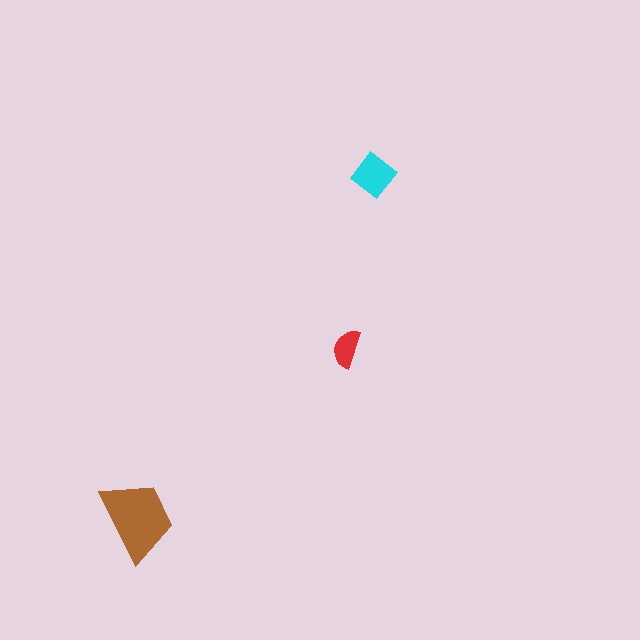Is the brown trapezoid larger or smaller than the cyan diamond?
Larger.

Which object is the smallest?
The red semicircle.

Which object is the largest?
The brown trapezoid.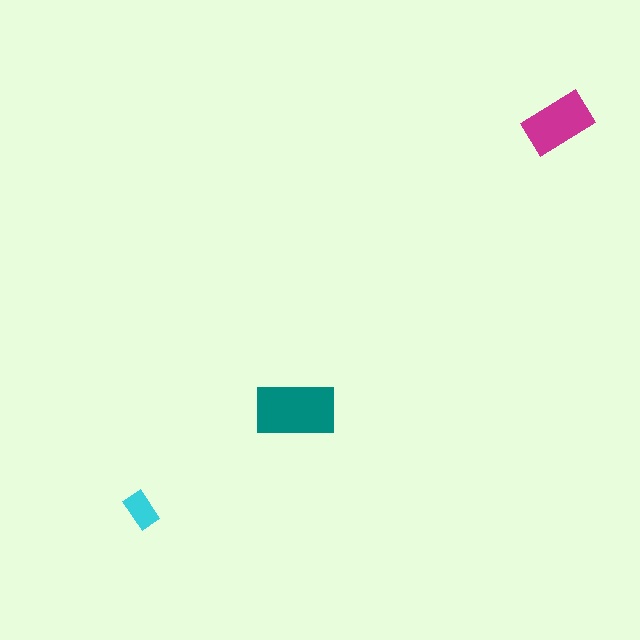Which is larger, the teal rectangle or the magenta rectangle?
The teal one.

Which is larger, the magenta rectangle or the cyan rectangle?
The magenta one.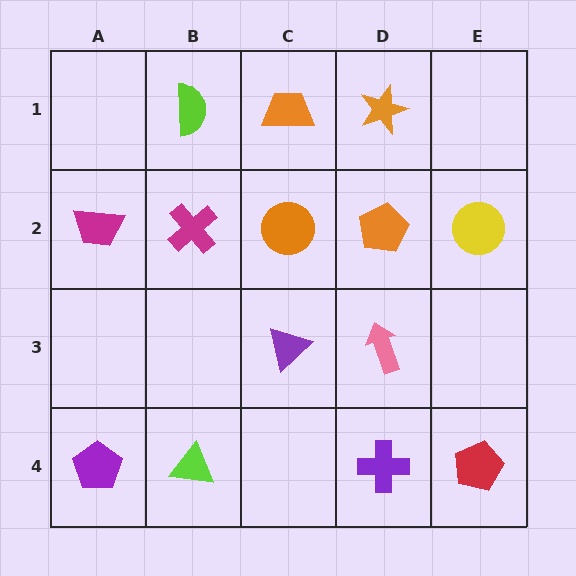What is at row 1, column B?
A lime semicircle.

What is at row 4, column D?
A purple cross.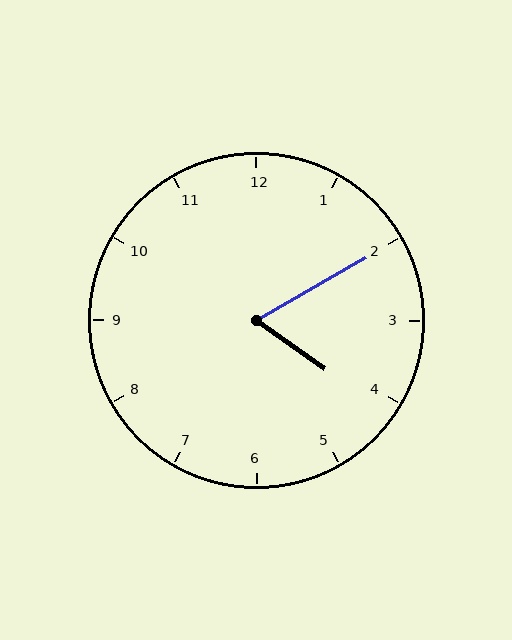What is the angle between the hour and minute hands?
Approximately 65 degrees.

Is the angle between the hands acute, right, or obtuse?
It is acute.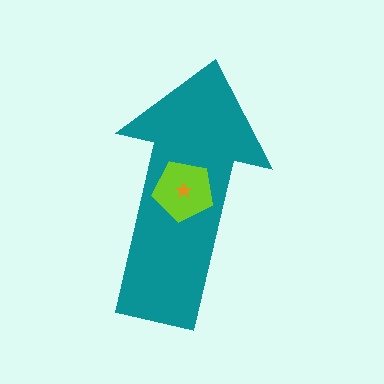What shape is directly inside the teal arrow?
The lime pentagon.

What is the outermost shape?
The teal arrow.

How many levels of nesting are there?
3.